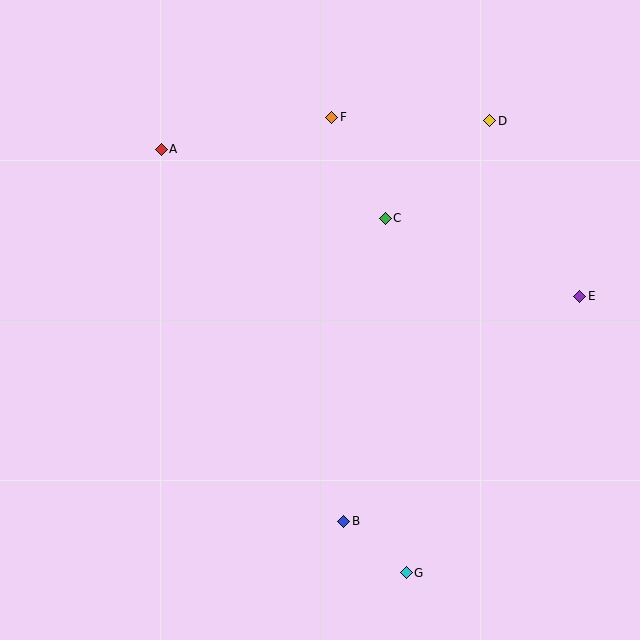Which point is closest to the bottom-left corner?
Point B is closest to the bottom-left corner.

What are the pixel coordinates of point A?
Point A is at (161, 149).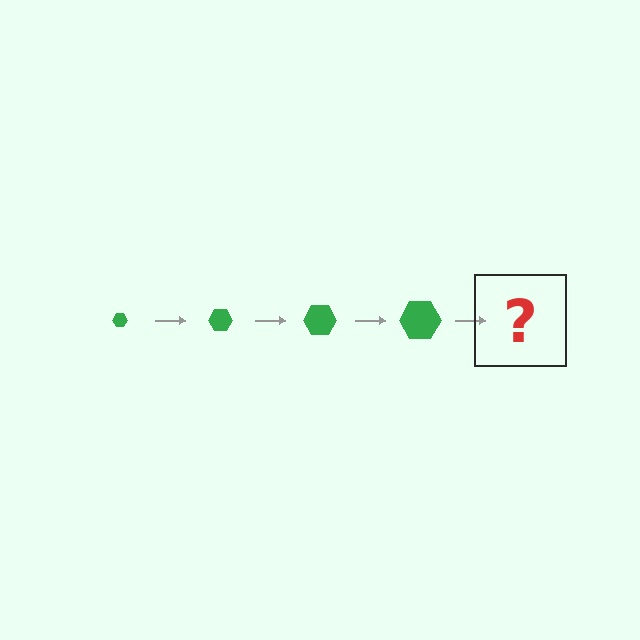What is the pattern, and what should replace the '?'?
The pattern is that the hexagon gets progressively larger each step. The '?' should be a green hexagon, larger than the previous one.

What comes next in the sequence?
The next element should be a green hexagon, larger than the previous one.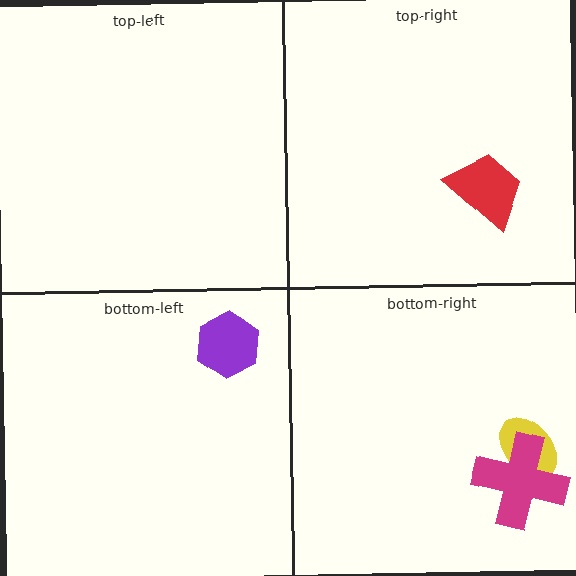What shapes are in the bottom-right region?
The yellow ellipse, the magenta cross.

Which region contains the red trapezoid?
The top-right region.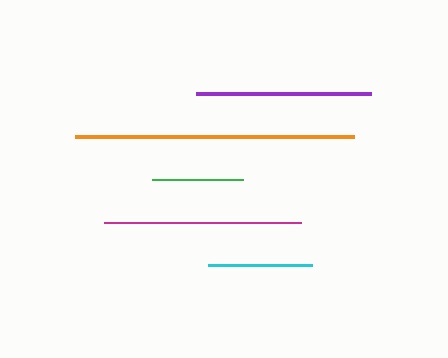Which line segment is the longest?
The orange line is the longest at approximately 279 pixels.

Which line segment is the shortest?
The green line is the shortest at approximately 91 pixels.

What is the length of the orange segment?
The orange segment is approximately 279 pixels long.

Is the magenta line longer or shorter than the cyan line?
The magenta line is longer than the cyan line.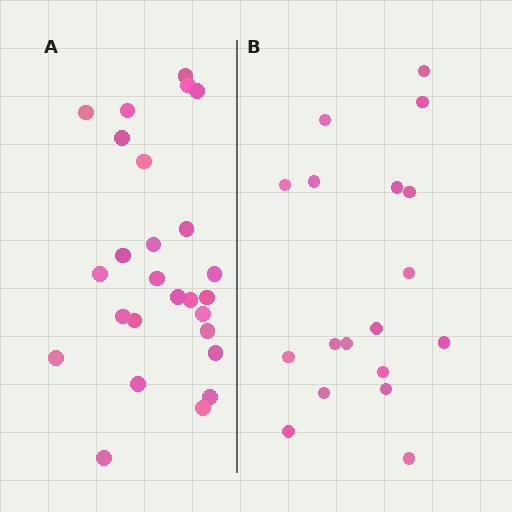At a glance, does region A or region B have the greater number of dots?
Region A (the left region) has more dots.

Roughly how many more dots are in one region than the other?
Region A has roughly 8 or so more dots than region B.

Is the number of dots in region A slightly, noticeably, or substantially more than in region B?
Region A has noticeably more, but not dramatically so. The ratio is roughly 1.4 to 1.